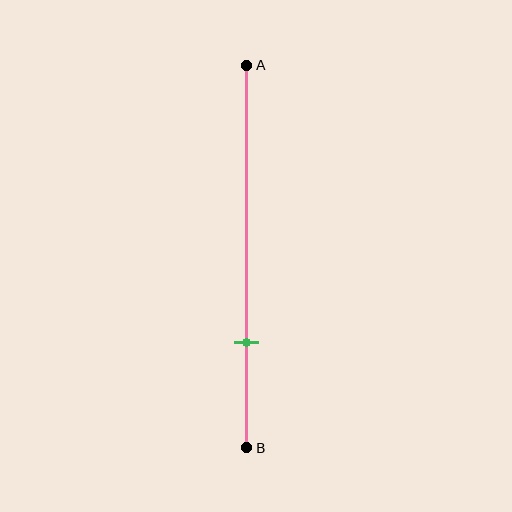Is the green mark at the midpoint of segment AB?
No, the mark is at about 70% from A, not at the 50% midpoint.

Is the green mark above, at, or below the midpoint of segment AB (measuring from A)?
The green mark is below the midpoint of segment AB.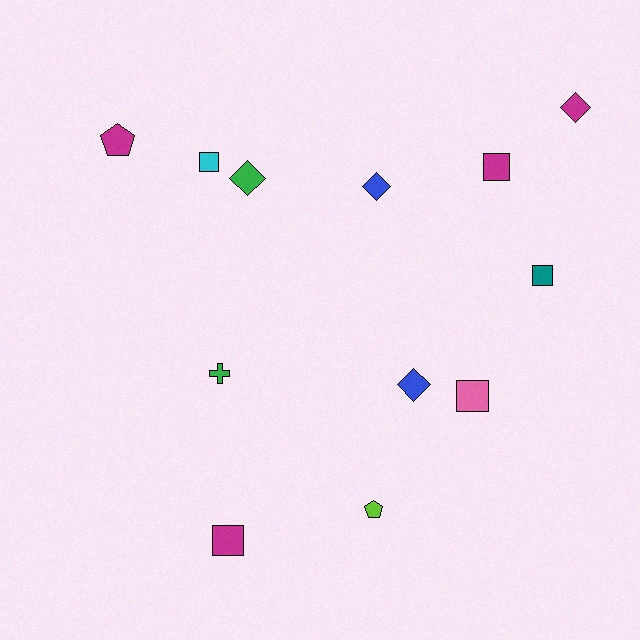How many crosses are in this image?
There is 1 cross.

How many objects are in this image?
There are 12 objects.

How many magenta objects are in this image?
There are 4 magenta objects.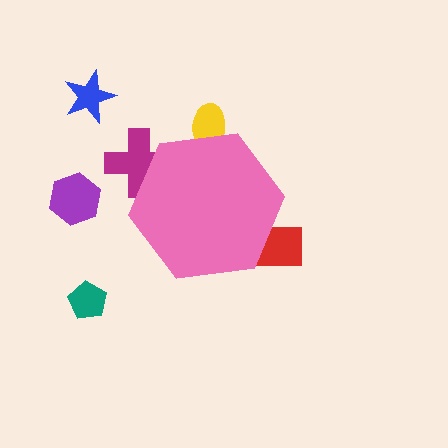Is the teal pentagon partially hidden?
No, the teal pentagon is fully visible.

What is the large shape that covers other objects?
A pink hexagon.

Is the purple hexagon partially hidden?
No, the purple hexagon is fully visible.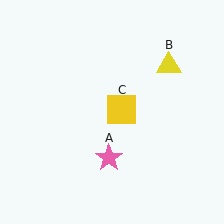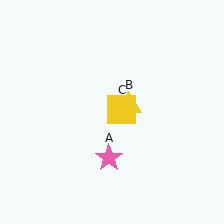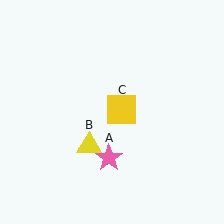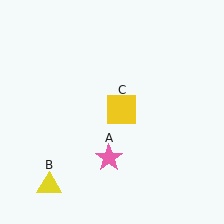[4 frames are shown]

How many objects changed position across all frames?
1 object changed position: yellow triangle (object B).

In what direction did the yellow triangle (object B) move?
The yellow triangle (object B) moved down and to the left.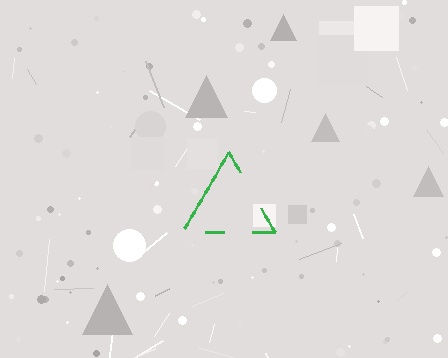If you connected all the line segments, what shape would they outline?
They would outline a triangle.